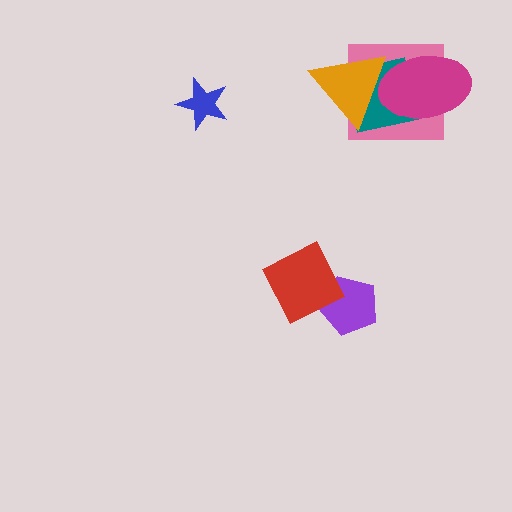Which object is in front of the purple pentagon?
The red diamond is in front of the purple pentagon.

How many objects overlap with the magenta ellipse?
3 objects overlap with the magenta ellipse.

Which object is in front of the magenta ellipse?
The orange triangle is in front of the magenta ellipse.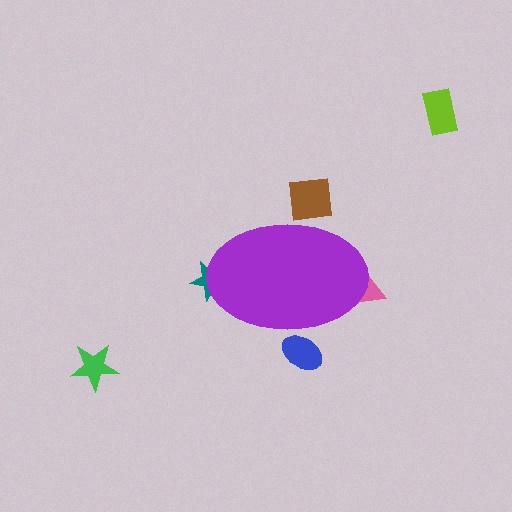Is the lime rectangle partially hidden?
No, the lime rectangle is fully visible.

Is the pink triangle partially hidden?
Yes, the pink triangle is partially hidden behind the purple ellipse.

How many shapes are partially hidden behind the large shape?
4 shapes are partially hidden.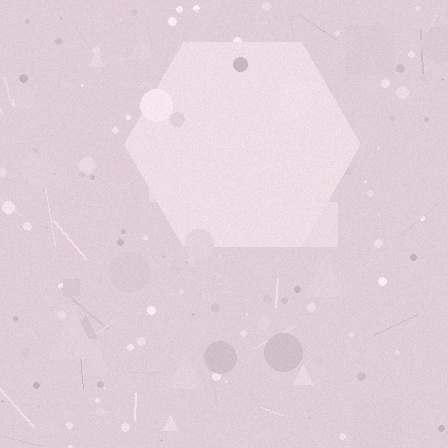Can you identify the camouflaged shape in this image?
The camouflaged shape is a hexagon.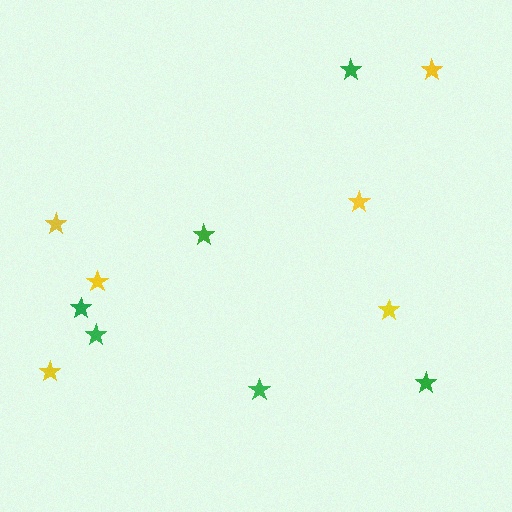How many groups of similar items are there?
There are 2 groups: one group of yellow stars (6) and one group of green stars (6).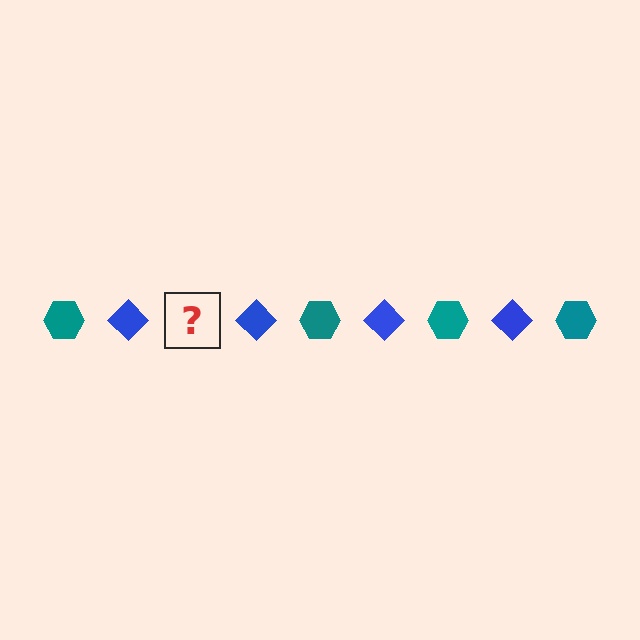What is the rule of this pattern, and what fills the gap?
The rule is that the pattern alternates between teal hexagon and blue diamond. The gap should be filled with a teal hexagon.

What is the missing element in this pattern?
The missing element is a teal hexagon.